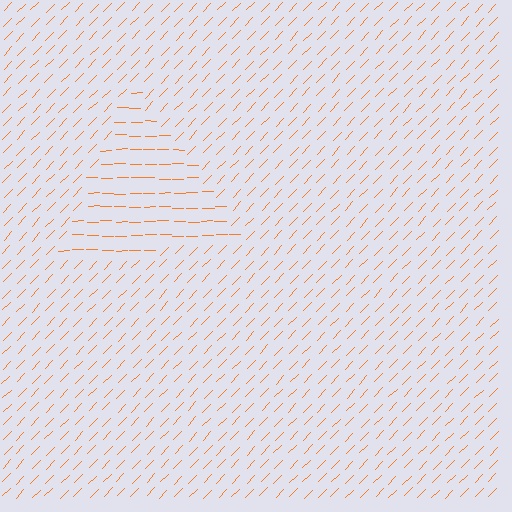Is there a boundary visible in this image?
Yes, there is a texture boundary formed by a change in line orientation.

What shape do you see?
I see a triangle.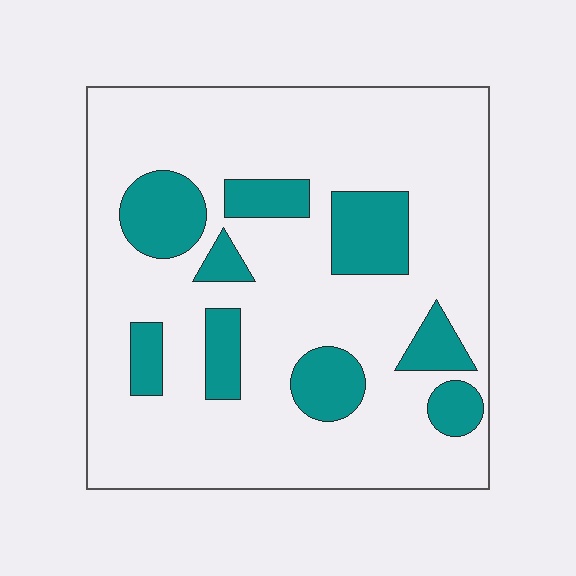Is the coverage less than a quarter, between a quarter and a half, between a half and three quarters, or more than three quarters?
Less than a quarter.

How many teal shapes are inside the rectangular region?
9.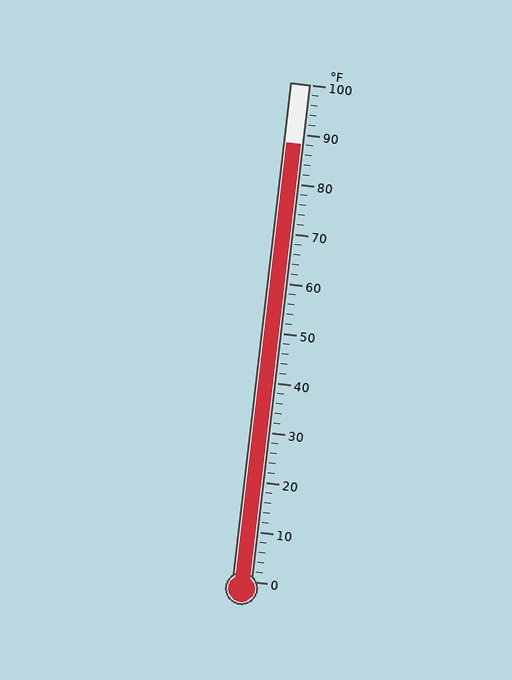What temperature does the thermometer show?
The thermometer shows approximately 88°F.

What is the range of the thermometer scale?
The thermometer scale ranges from 0°F to 100°F.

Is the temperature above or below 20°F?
The temperature is above 20°F.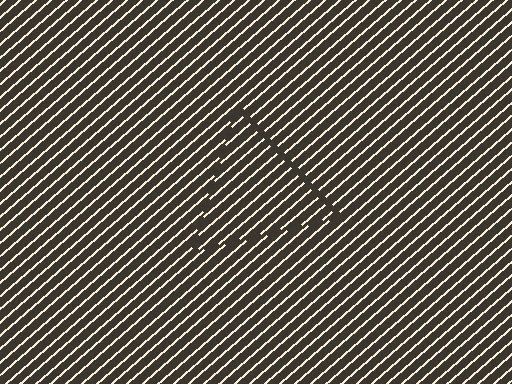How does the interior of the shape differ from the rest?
The interior of the shape contains the same grating, shifted by half a period — the contour is defined by the phase discontinuity where line-ends from the inner and outer gratings abut.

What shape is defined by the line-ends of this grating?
An illusory triangle. The interior of the shape contains the same grating, shifted by half a period — the contour is defined by the phase discontinuity where line-ends from the inner and outer gratings abut.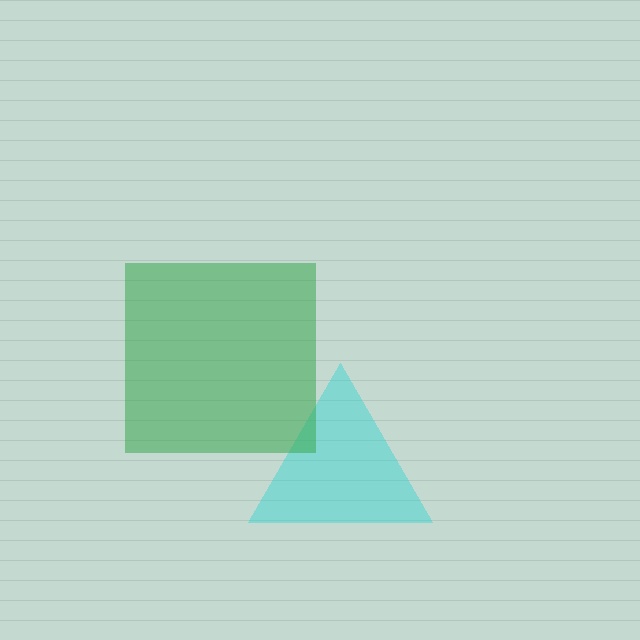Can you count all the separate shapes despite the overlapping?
Yes, there are 2 separate shapes.